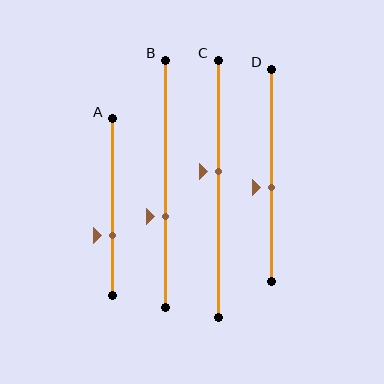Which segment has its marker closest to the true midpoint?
Segment D has its marker closest to the true midpoint.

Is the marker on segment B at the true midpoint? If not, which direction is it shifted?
No, the marker on segment B is shifted downward by about 13% of the segment length.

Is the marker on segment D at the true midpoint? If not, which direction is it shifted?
No, the marker on segment D is shifted downward by about 6% of the segment length.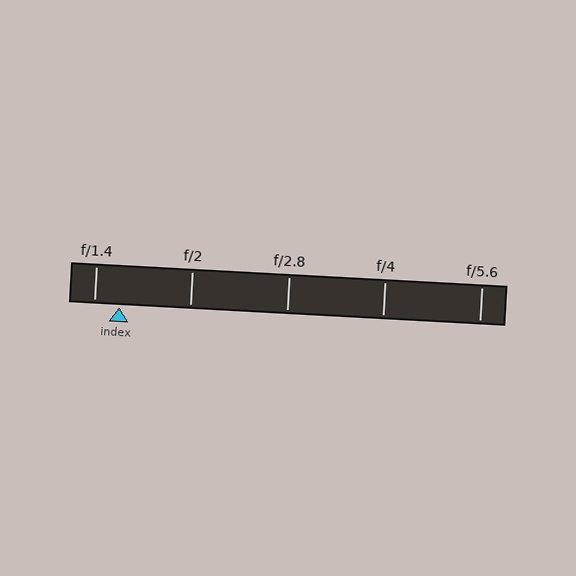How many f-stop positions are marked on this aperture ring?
There are 5 f-stop positions marked.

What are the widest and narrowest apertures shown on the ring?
The widest aperture shown is f/1.4 and the narrowest is f/5.6.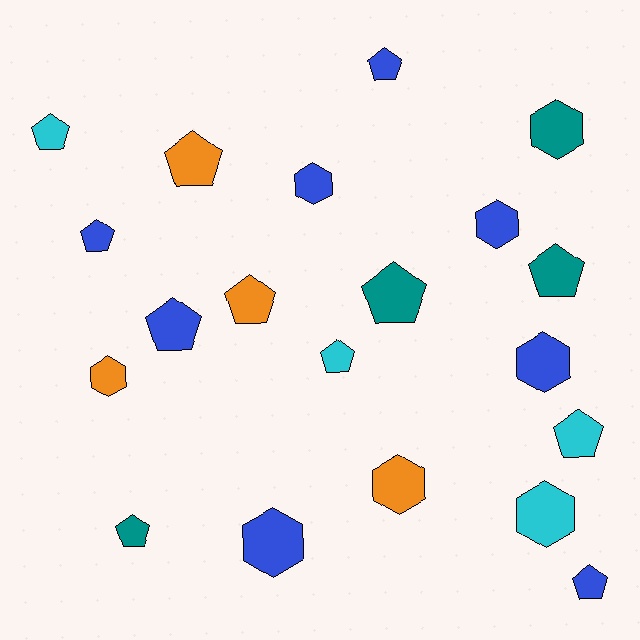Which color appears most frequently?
Blue, with 8 objects.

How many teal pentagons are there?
There are 3 teal pentagons.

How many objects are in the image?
There are 20 objects.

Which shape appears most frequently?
Pentagon, with 12 objects.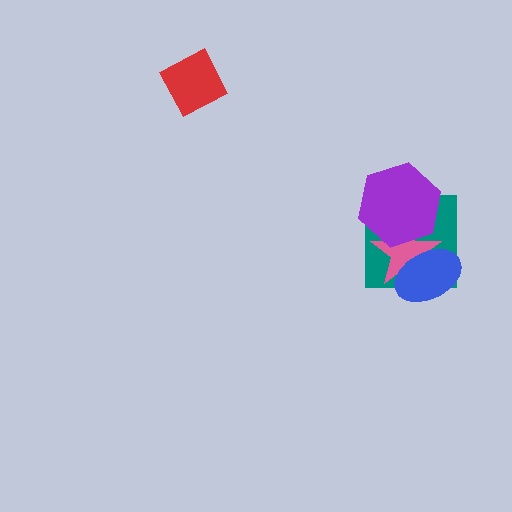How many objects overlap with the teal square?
3 objects overlap with the teal square.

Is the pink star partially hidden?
Yes, it is partially covered by another shape.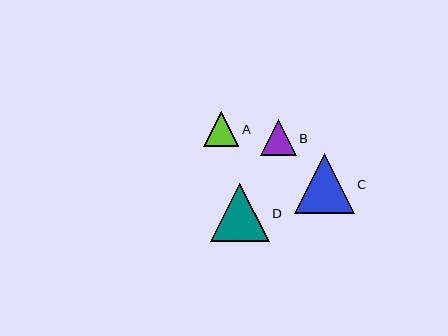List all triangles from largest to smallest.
From largest to smallest: C, D, B, A.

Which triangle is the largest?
Triangle C is the largest with a size of approximately 60 pixels.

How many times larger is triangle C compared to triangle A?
Triangle C is approximately 1.7 times the size of triangle A.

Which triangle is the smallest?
Triangle A is the smallest with a size of approximately 35 pixels.